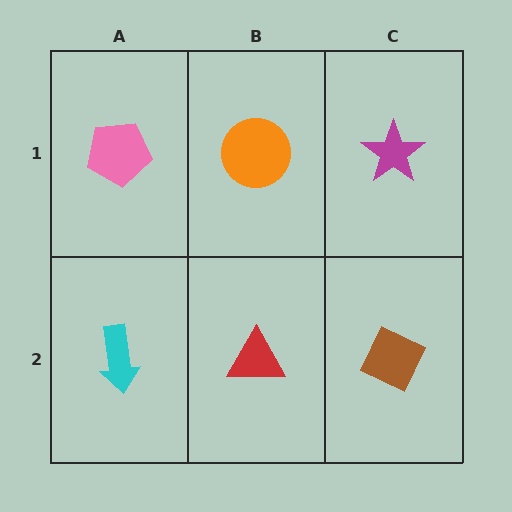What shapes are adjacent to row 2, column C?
A magenta star (row 1, column C), a red triangle (row 2, column B).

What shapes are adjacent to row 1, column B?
A red triangle (row 2, column B), a pink pentagon (row 1, column A), a magenta star (row 1, column C).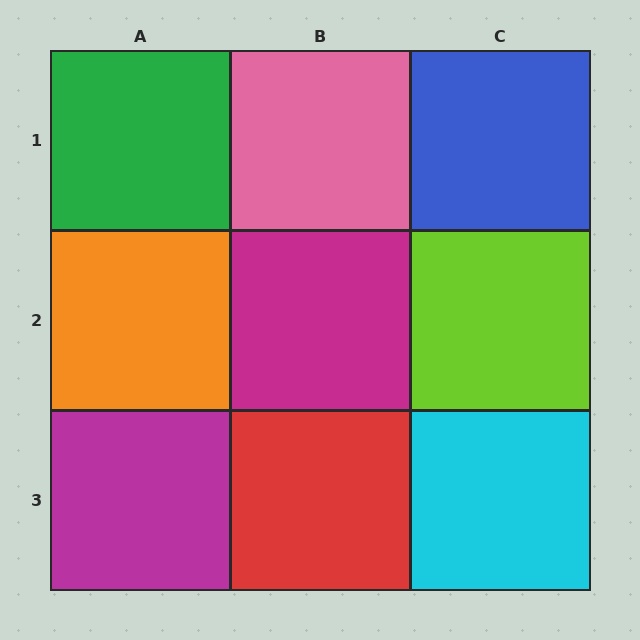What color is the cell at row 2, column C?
Lime.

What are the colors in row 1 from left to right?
Green, pink, blue.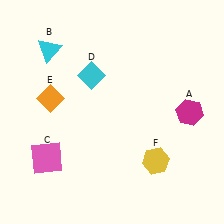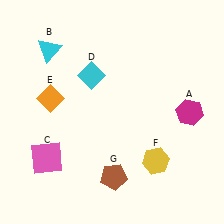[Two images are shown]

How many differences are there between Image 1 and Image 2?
There is 1 difference between the two images.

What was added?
A brown pentagon (G) was added in Image 2.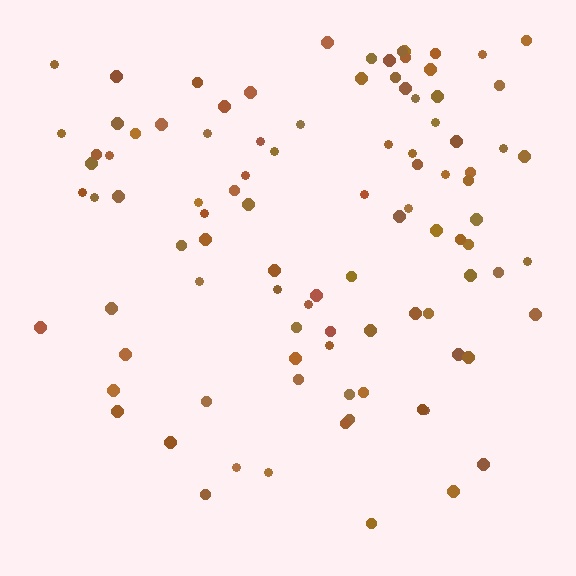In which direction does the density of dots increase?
From bottom to top, with the top side densest.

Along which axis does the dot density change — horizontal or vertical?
Vertical.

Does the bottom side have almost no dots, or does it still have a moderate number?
Still a moderate number, just noticeably fewer than the top.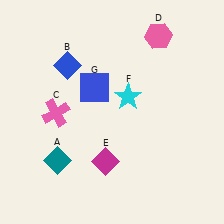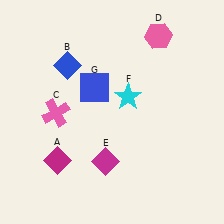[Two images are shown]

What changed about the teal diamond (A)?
In Image 1, A is teal. In Image 2, it changed to magenta.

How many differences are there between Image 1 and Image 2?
There is 1 difference between the two images.